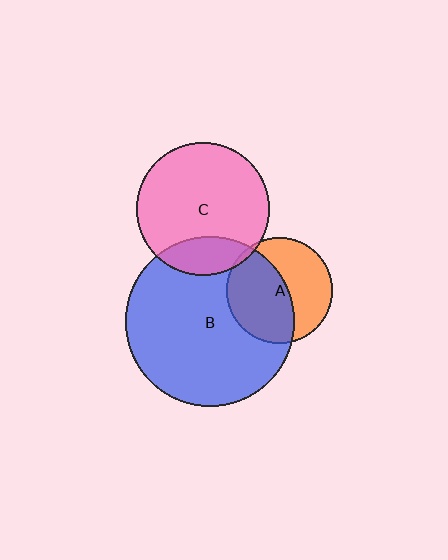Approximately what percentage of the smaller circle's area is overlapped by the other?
Approximately 55%.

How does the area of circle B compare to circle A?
Approximately 2.6 times.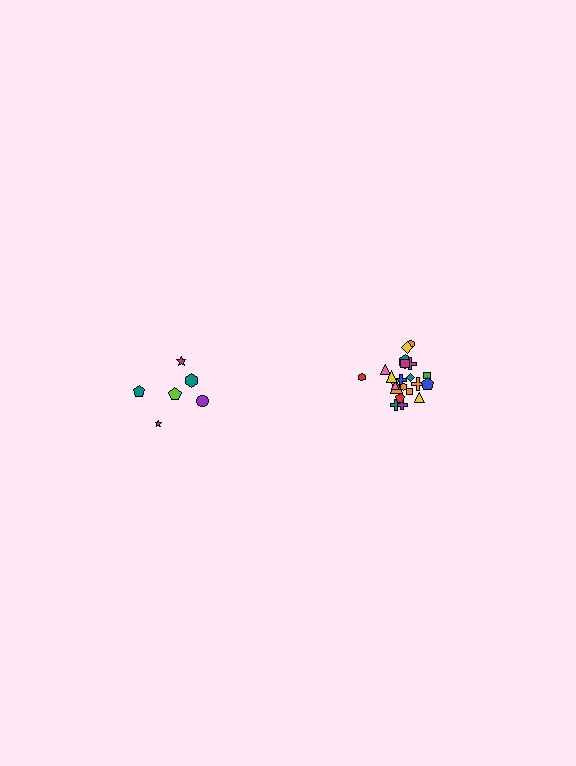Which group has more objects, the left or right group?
The right group.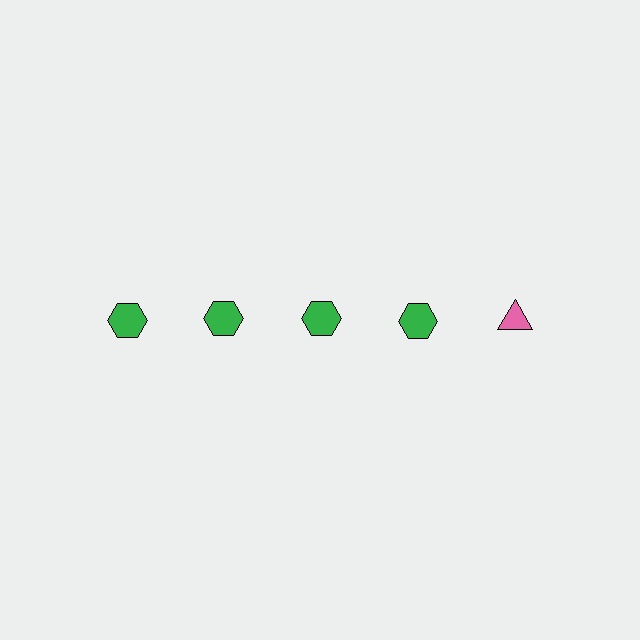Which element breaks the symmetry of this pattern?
The pink triangle in the top row, rightmost column breaks the symmetry. All other shapes are green hexagons.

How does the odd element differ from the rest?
It differs in both color (pink instead of green) and shape (triangle instead of hexagon).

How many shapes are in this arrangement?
There are 5 shapes arranged in a grid pattern.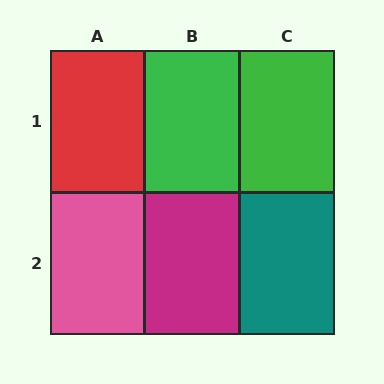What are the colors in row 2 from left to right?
Pink, magenta, teal.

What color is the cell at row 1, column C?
Green.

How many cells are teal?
1 cell is teal.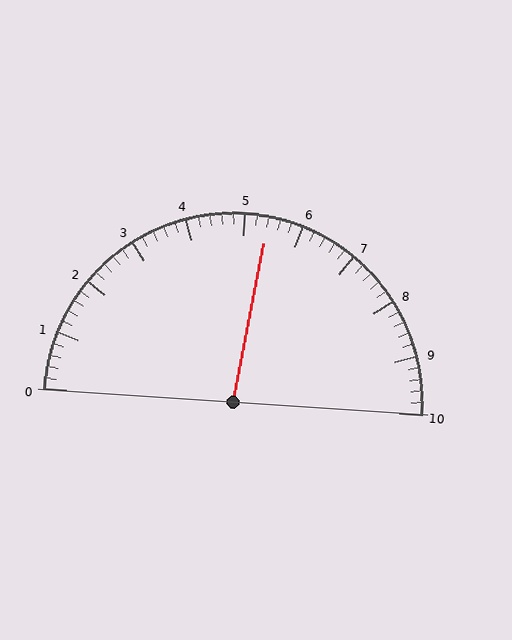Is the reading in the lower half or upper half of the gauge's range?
The reading is in the upper half of the range (0 to 10).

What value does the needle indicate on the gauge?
The needle indicates approximately 5.4.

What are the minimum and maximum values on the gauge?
The gauge ranges from 0 to 10.